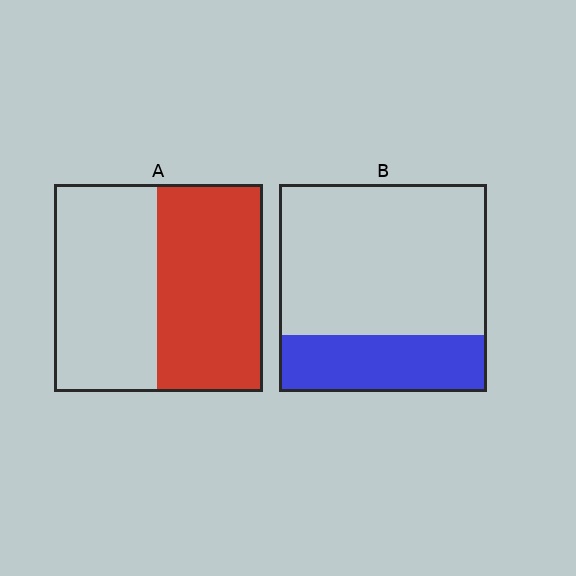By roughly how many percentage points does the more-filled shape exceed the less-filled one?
By roughly 25 percentage points (A over B).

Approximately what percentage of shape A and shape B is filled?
A is approximately 50% and B is approximately 25%.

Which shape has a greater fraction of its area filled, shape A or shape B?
Shape A.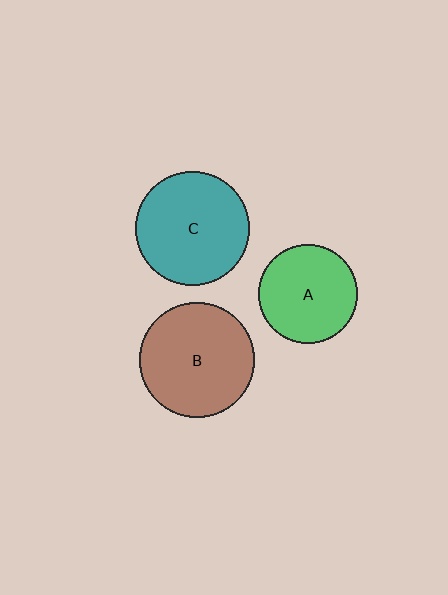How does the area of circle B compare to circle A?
Approximately 1.3 times.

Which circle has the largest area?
Circle B (brown).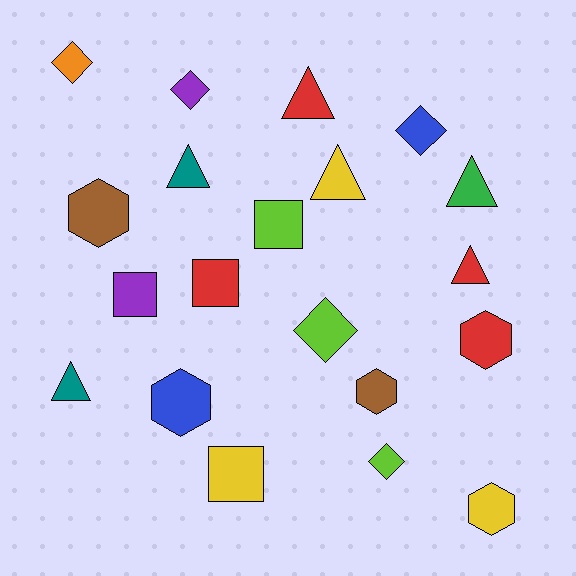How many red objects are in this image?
There are 4 red objects.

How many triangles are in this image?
There are 6 triangles.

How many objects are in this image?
There are 20 objects.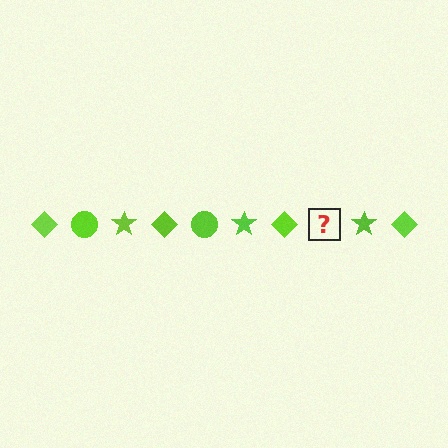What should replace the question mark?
The question mark should be replaced with a lime circle.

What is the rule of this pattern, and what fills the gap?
The rule is that the pattern cycles through diamond, circle, star shapes in lime. The gap should be filled with a lime circle.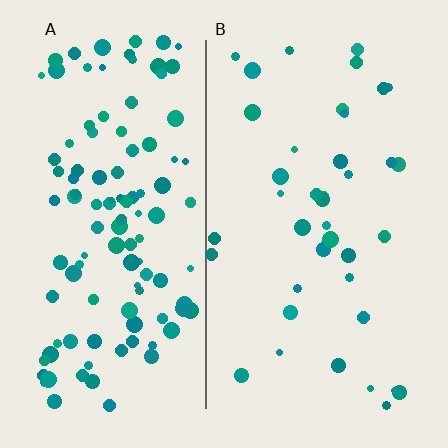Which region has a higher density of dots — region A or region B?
A (the left).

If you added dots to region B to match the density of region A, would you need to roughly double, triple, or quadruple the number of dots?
Approximately triple.